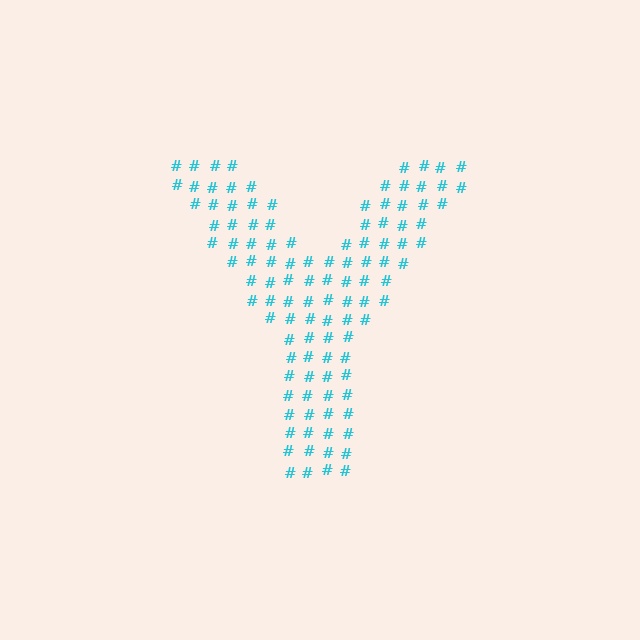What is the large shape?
The large shape is the letter Y.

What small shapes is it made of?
It is made of small hash symbols.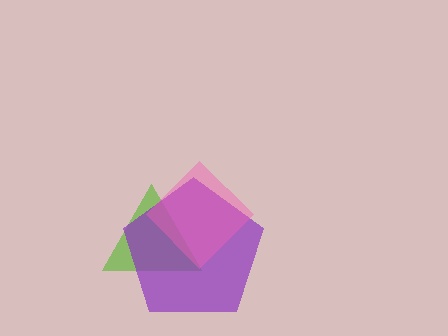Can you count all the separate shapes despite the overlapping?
Yes, there are 3 separate shapes.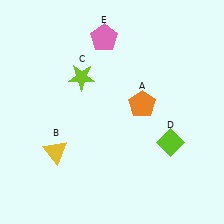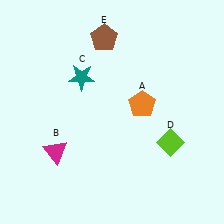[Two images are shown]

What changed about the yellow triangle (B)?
In Image 1, B is yellow. In Image 2, it changed to magenta.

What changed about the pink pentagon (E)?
In Image 1, E is pink. In Image 2, it changed to brown.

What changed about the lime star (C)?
In Image 1, C is lime. In Image 2, it changed to teal.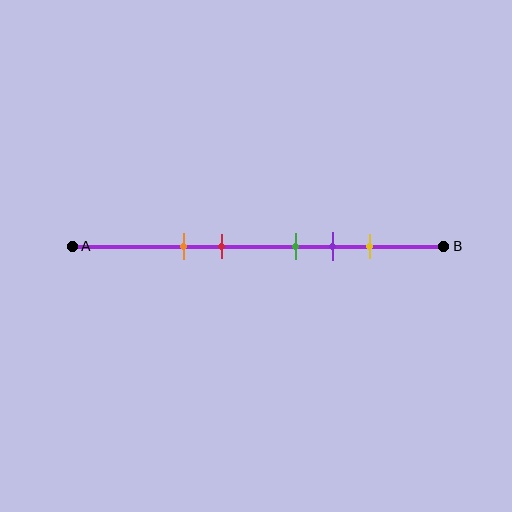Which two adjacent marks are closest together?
The green and purple marks are the closest adjacent pair.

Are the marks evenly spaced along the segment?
No, the marks are not evenly spaced.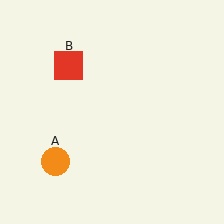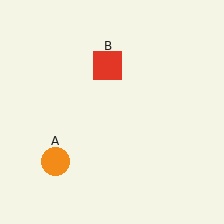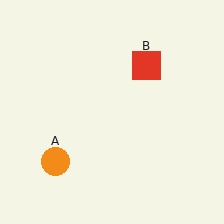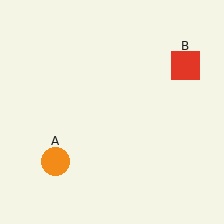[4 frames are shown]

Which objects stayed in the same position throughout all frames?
Orange circle (object A) remained stationary.